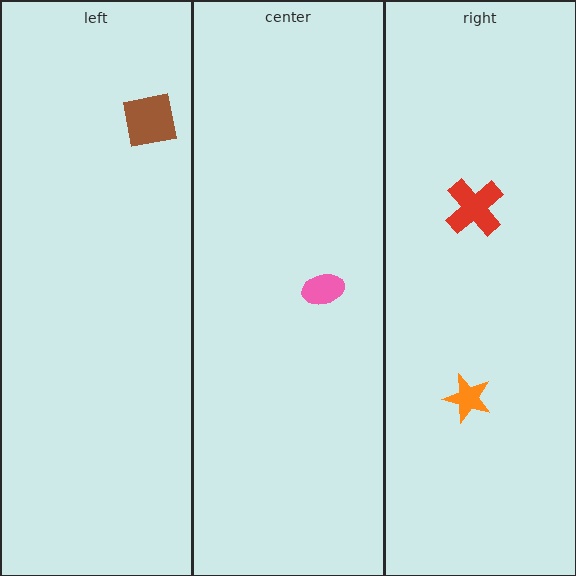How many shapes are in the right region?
2.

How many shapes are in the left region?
1.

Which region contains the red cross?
The right region.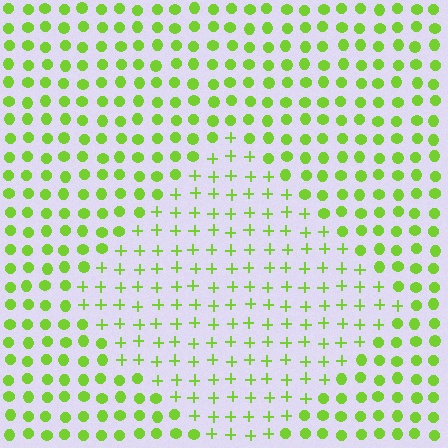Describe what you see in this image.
The image is filled with small lime elements arranged in a uniform grid. A diamond-shaped region contains plus signs, while the surrounding area contains circles. The boundary is defined purely by the change in element shape.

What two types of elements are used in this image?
The image uses plus signs inside the diamond region and circles outside it.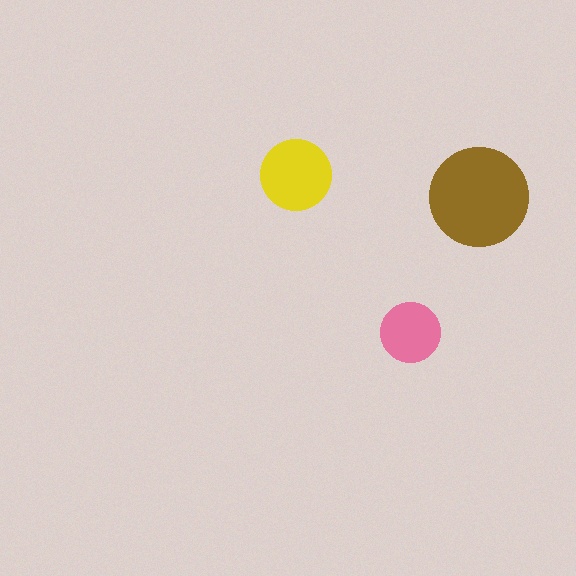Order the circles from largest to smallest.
the brown one, the yellow one, the pink one.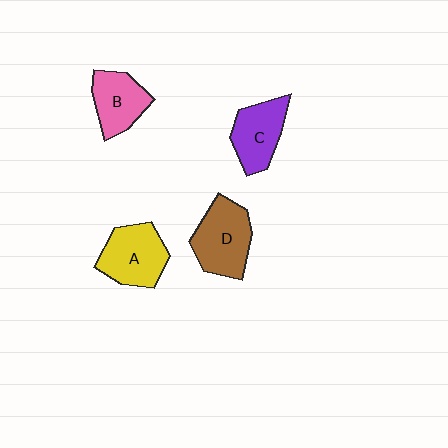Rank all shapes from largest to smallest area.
From largest to smallest: D (brown), A (yellow), C (purple), B (pink).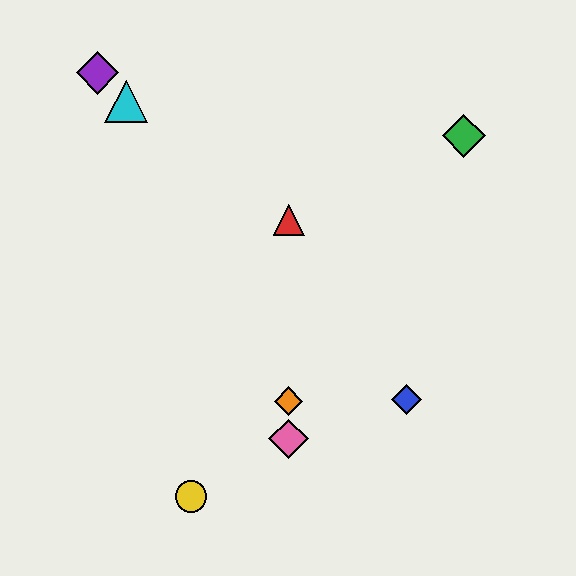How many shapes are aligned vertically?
3 shapes (the red triangle, the orange diamond, the pink diamond) are aligned vertically.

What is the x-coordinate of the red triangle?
The red triangle is at x≈289.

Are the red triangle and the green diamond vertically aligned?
No, the red triangle is at x≈289 and the green diamond is at x≈464.